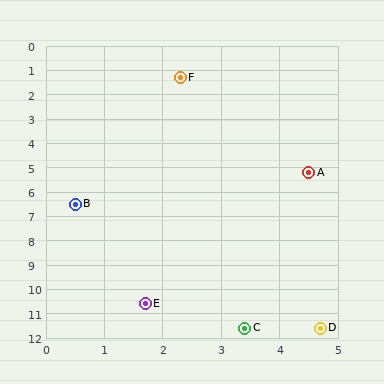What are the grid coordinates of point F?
Point F is at approximately (2.3, 1.3).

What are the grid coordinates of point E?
Point E is at approximately (1.7, 10.6).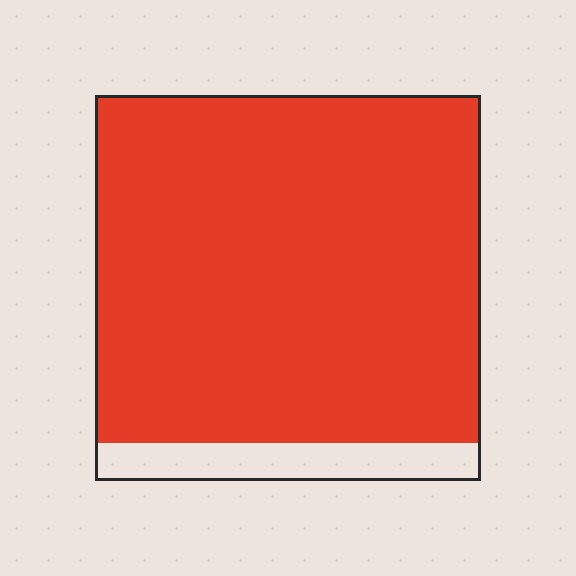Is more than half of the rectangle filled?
Yes.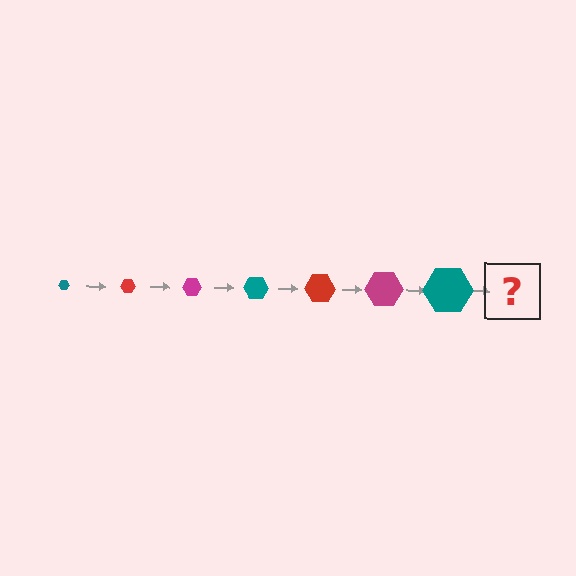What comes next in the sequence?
The next element should be a red hexagon, larger than the previous one.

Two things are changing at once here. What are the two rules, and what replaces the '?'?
The two rules are that the hexagon grows larger each step and the color cycles through teal, red, and magenta. The '?' should be a red hexagon, larger than the previous one.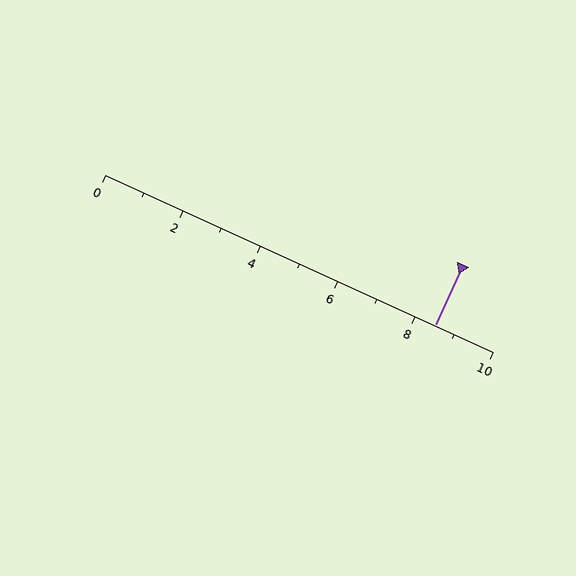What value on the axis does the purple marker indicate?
The marker indicates approximately 8.5.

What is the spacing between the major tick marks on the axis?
The major ticks are spaced 2 apart.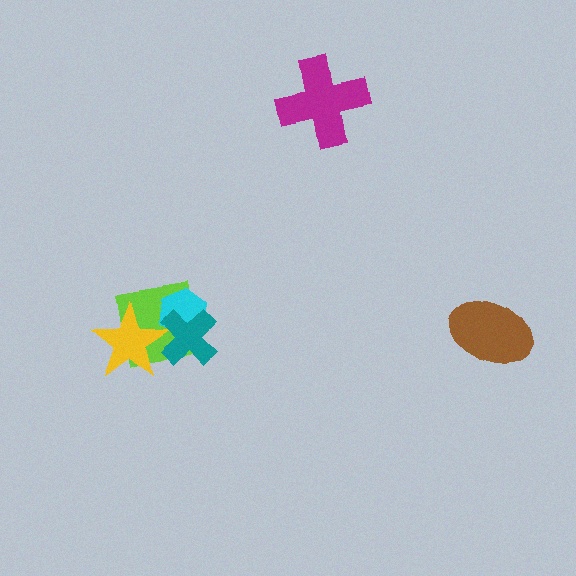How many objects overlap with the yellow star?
2 objects overlap with the yellow star.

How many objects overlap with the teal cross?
3 objects overlap with the teal cross.